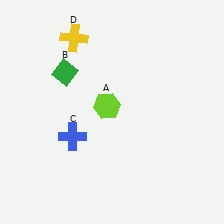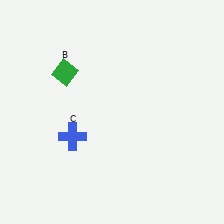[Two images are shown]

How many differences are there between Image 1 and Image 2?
There are 2 differences between the two images.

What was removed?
The yellow cross (D), the lime hexagon (A) were removed in Image 2.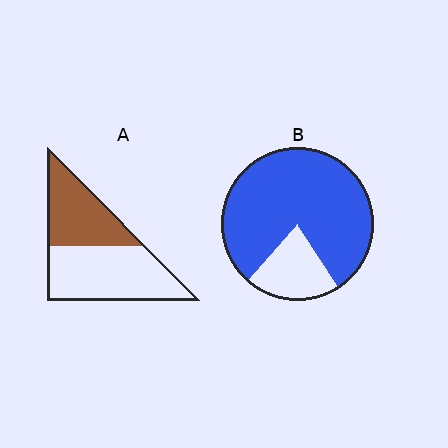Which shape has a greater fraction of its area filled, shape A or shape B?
Shape B.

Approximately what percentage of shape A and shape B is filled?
A is approximately 40% and B is approximately 80%.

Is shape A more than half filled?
No.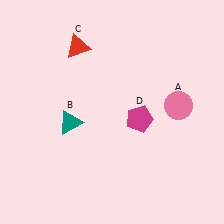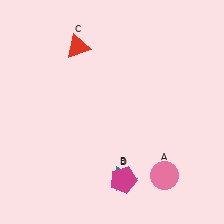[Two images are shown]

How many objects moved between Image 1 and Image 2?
3 objects moved between the two images.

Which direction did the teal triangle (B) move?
The teal triangle (B) moved down.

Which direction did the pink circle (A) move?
The pink circle (A) moved down.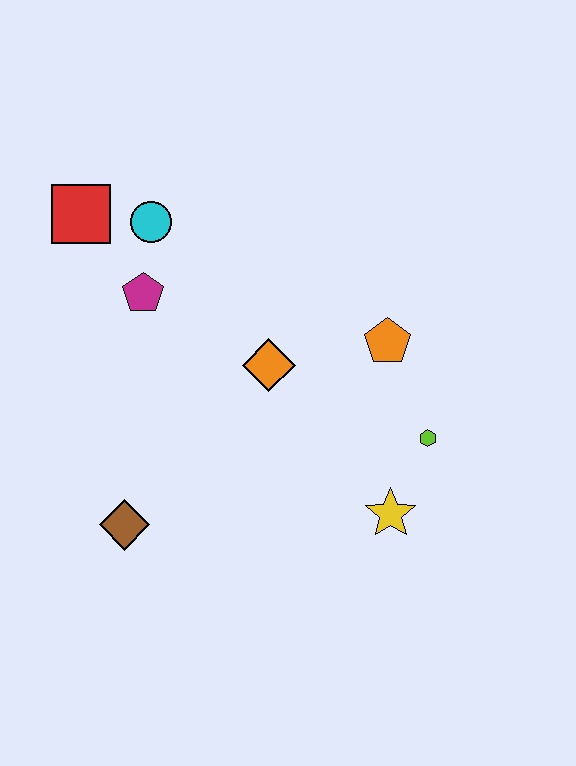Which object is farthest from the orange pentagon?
The red square is farthest from the orange pentagon.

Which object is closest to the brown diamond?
The orange diamond is closest to the brown diamond.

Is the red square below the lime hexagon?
No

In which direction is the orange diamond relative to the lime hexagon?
The orange diamond is to the left of the lime hexagon.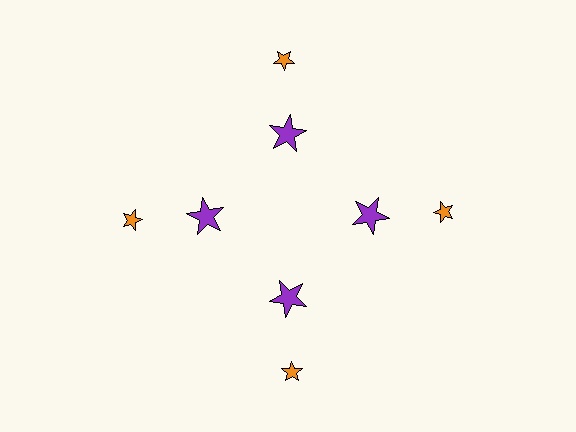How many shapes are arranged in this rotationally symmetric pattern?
There are 8 shapes, arranged in 4 groups of 2.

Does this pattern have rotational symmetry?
Yes, this pattern has 4-fold rotational symmetry. It looks the same after rotating 90 degrees around the center.